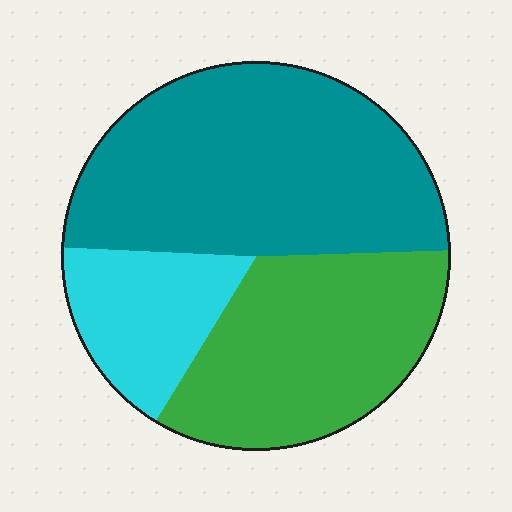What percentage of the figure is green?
Green takes up between a quarter and a half of the figure.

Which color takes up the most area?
Teal, at roughly 50%.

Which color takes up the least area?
Cyan, at roughly 15%.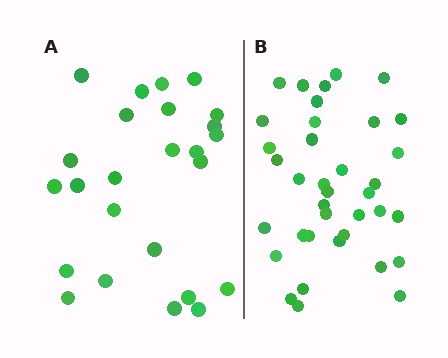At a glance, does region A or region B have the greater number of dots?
Region B (the right region) has more dots.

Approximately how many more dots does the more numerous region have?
Region B has roughly 12 or so more dots than region A.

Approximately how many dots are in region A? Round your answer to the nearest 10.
About 20 dots. (The exact count is 25, which rounds to 20.)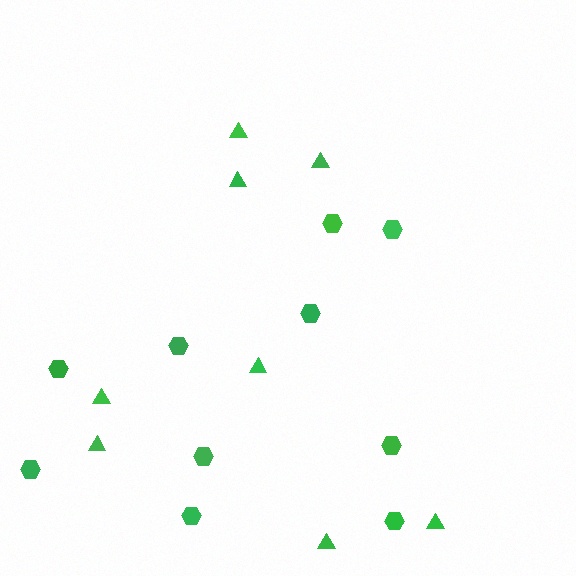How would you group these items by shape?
There are 2 groups: one group of hexagons (10) and one group of triangles (8).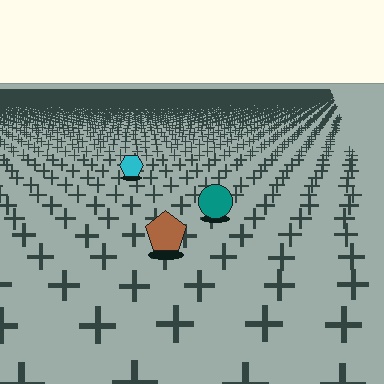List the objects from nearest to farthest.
From nearest to farthest: the brown pentagon, the teal circle, the cyan hexagon.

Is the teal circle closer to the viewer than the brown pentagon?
No. The brown pentagon is closer — you can tell from the texture gradient: the ground texture is coarser near it.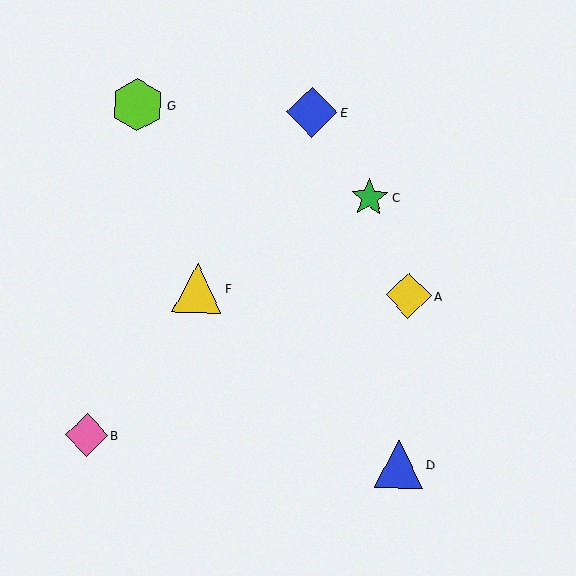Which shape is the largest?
The lime hexagon (labeled G) is the largest.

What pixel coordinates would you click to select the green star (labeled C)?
Click at (370, 198) to select the green star C.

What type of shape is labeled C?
Shape C is a green star.